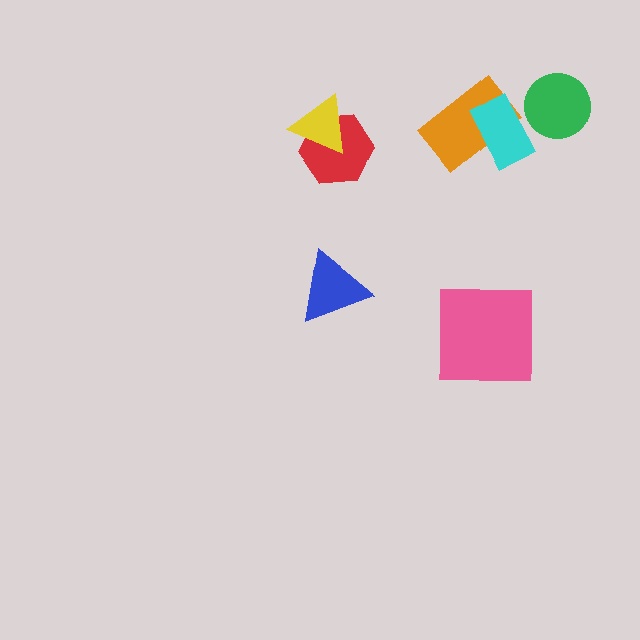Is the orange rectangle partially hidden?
Yes, it is partially covered by another shape.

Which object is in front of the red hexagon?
The yellow triangle is in front of the red hexagon.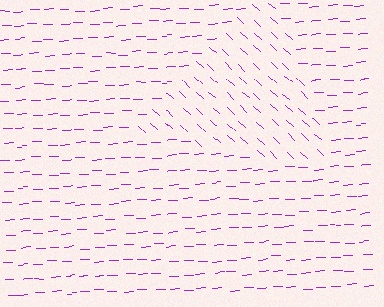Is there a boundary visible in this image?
Yes, there is a texture boundary formed by a change in line orientation.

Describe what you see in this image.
The image is filled with small purple line segments. A triangle region in the image has lines oriented differently from the surrounding lines, creating a visible texture boundary.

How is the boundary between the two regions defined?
The boundary is defined purely by a change in line orientation (approximately 45 degrees difference). All lines are the same color and thickness.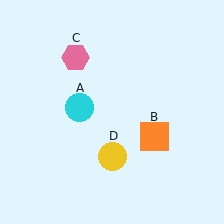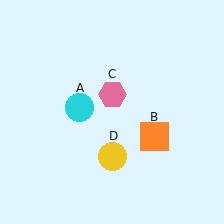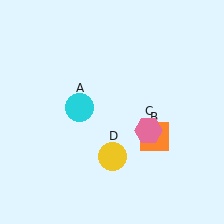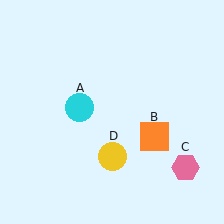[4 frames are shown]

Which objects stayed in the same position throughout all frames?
Cyan circle (object A) and orange square (object B) and yellow circle (object D) remained stationary.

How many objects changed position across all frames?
1 object changed position: pink hexagon (object C).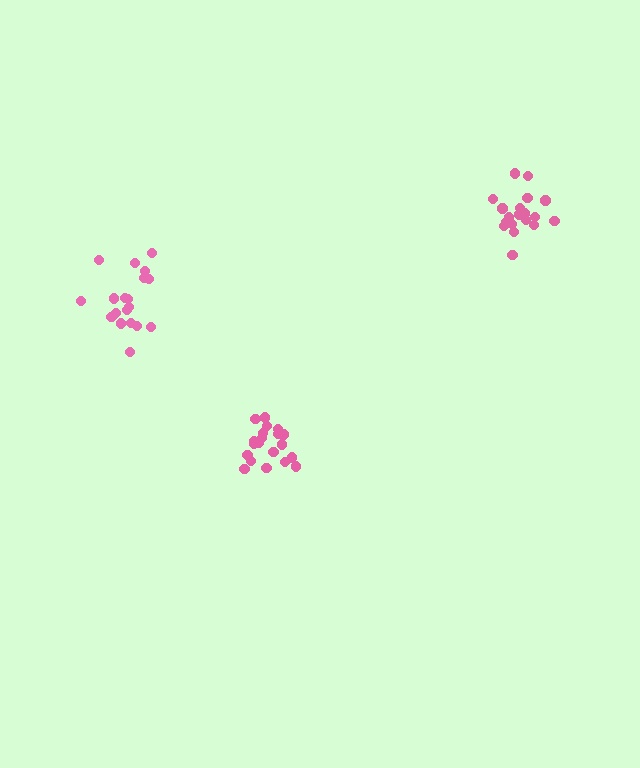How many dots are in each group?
Group 1: 20 dots, Group 2: 20 dots, Group 3: 20 dots (60 total).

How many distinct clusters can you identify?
There are 3 distinct clusters.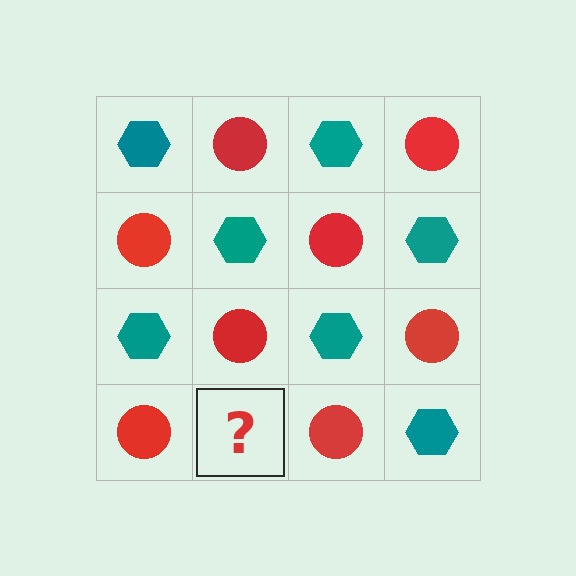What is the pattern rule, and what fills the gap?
The rule is that it alternates teal hexagon and red circle in a checkerboard pattern. The gap should be filled with a teal hexagon.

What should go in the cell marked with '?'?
The missing cell should contain a teal hexagon.